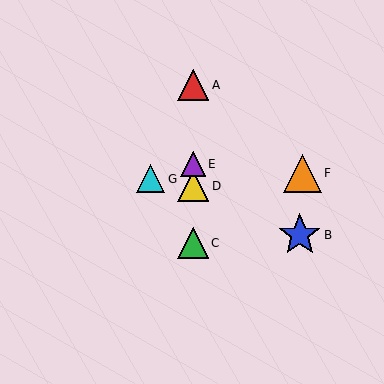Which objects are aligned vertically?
Objects A, C, D, E are aligned vertically.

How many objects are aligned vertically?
4 objects (A, C, D, E) are aligned vertically.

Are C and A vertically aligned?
Yes, both are at x≈193.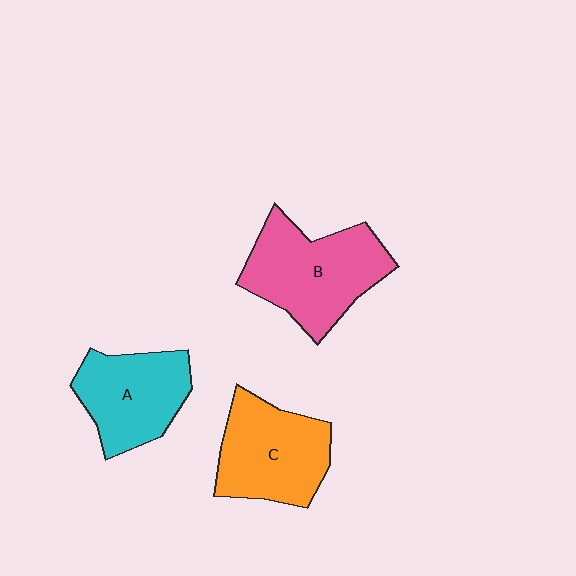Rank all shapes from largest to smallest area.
From largest to smallest: B (pink), C (orange), A (cyan).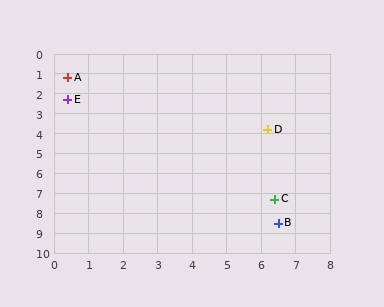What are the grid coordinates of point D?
Point D is at approximately (6.2, 3.8).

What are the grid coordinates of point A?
Point A is at approximately (0.4, 1.2).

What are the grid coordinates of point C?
Point C is at approximately (6.4, 7.3).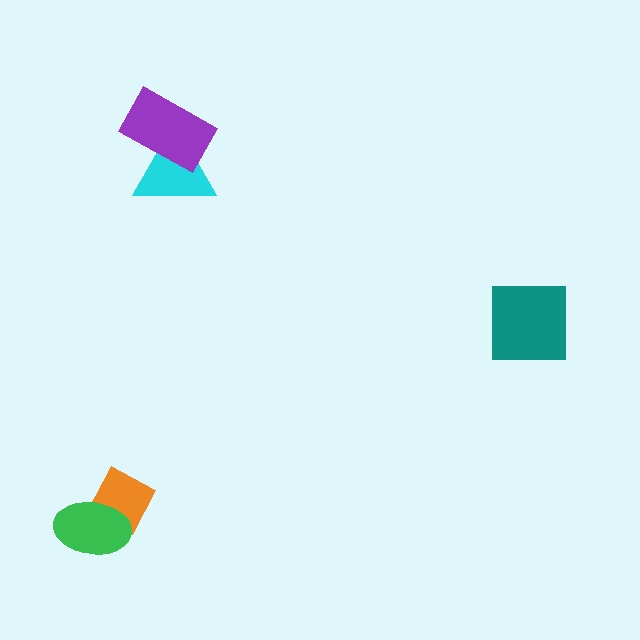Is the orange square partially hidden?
Yes, it is partially covered by another shape.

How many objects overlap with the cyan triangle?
1 object overlaps with the cyan triangle.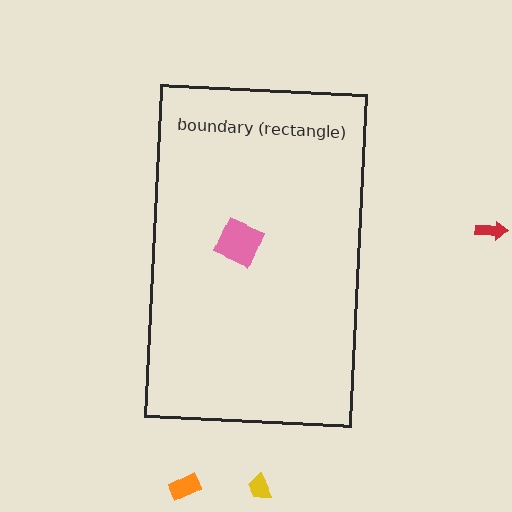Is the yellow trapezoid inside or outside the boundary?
Outside.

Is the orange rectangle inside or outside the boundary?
Outside.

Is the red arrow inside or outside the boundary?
Outside.